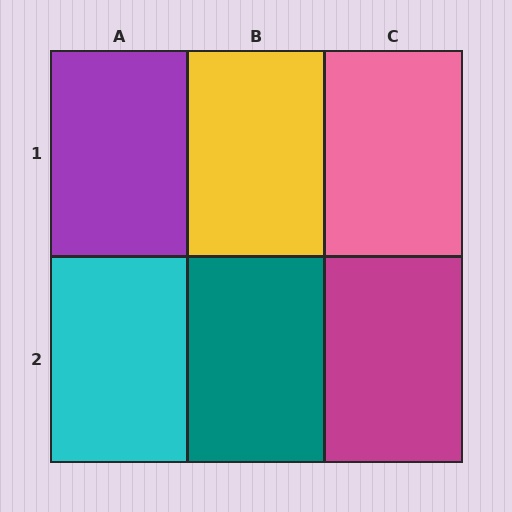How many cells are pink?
1 cell is pink.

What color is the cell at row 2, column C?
Magenta.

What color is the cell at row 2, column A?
Cyan.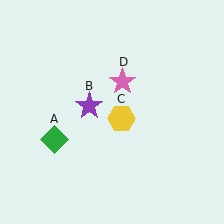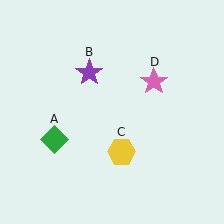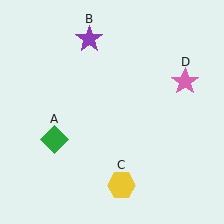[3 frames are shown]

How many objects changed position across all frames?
3 objects changed position: purple star (object B), yellow hexagon (object C), pink star (object D).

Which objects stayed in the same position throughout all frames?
Green diamond (object A) remained stationary.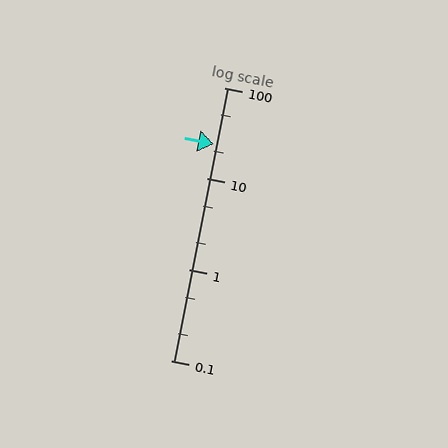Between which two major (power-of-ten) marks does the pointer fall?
The pointer is between 10 and 100.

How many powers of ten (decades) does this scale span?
The scale spans 3 decades, from 0.1 to 100.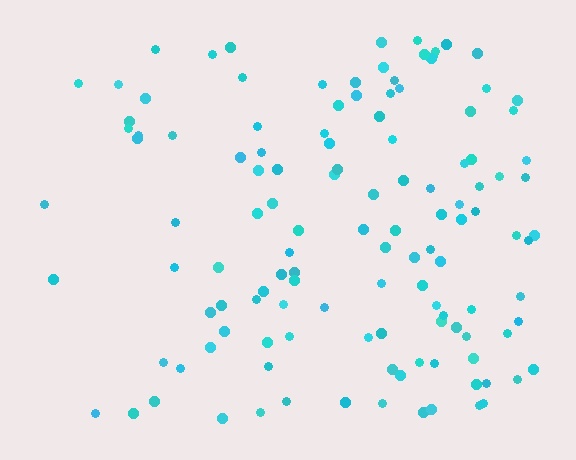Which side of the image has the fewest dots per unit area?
The left.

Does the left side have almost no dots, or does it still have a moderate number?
Still a moderate number, just noticeably fewer than the right.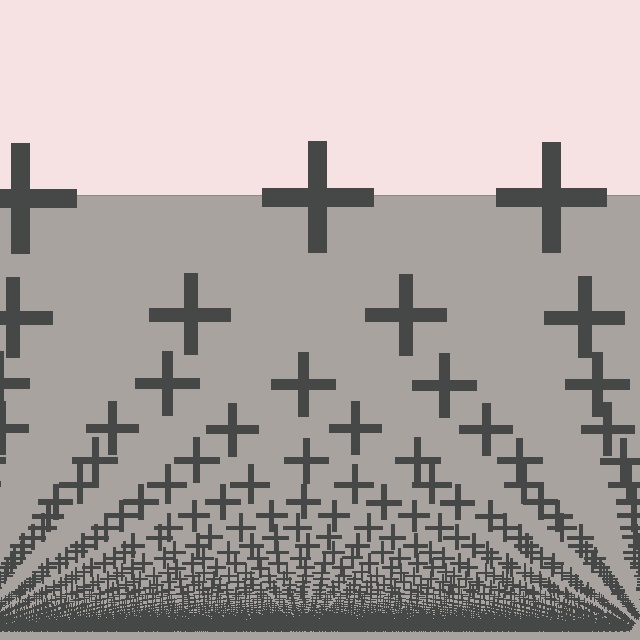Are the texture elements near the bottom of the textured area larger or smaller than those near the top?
Smaller. The gradient is inverted — elements near the bottom are smaller and denser.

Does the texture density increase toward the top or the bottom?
Density increases toward the bottom.